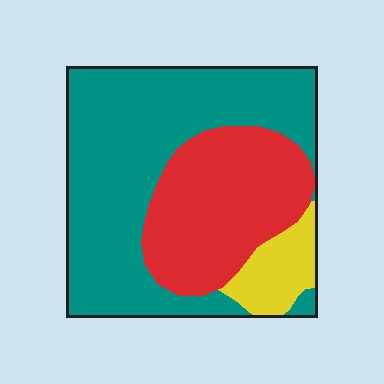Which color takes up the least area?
Yellow, at roughly 10%.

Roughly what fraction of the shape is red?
Red takes up about one third (1/3) of the shape.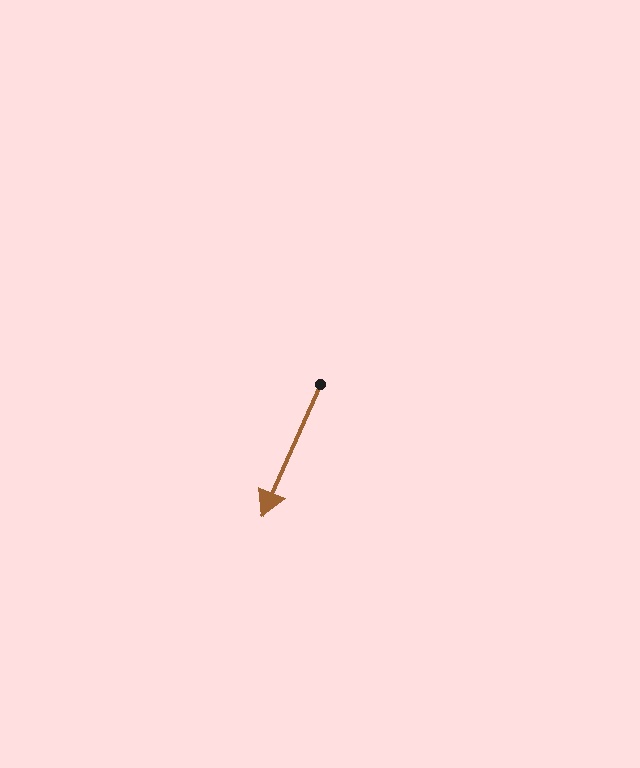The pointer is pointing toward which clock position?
Roughly 7 o'clock.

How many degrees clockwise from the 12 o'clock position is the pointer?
Approximately 204 degrees.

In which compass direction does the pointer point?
Southwest.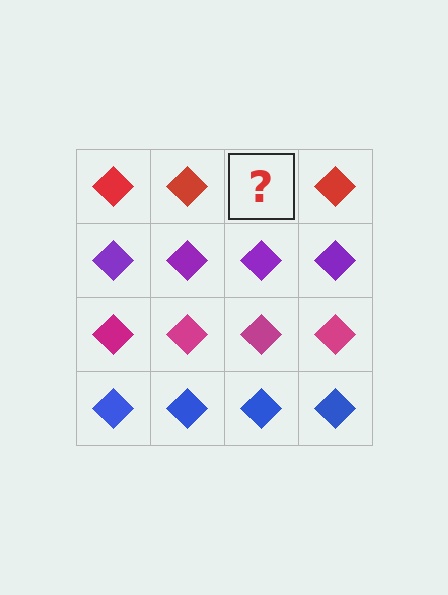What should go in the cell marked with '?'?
The missing cell should contain a red diamond.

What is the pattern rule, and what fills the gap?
The rule is that each row has a consistent color. The gap should be filled with a red diamond.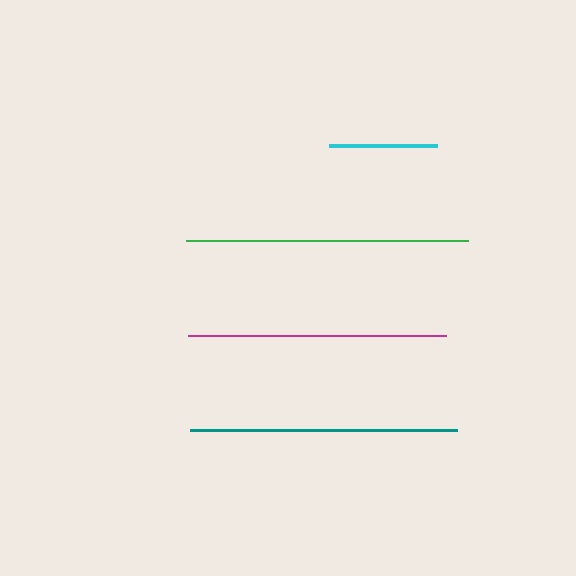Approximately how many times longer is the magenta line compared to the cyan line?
The magenta line is approximately 2.4 times the length of the cyan line.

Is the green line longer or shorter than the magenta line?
The green line is longer than the magenta line.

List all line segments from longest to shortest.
From longest to shortest: green, teal, magenta, cyan.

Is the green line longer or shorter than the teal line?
The green line is longer than the teal line.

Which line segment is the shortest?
The cyan line is the shortest at approximately 108 pixels.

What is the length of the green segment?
The green segment is approximately 282 pixels long.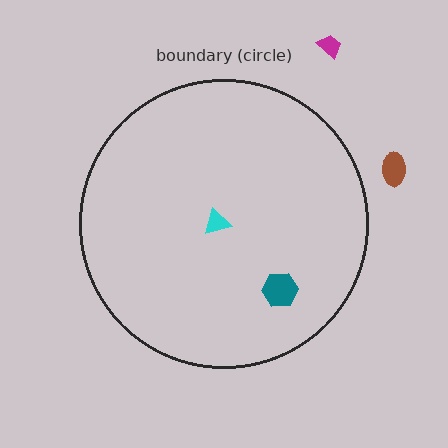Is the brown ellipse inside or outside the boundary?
Outside.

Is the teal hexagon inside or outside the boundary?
Inside.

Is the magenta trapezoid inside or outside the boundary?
Outside.